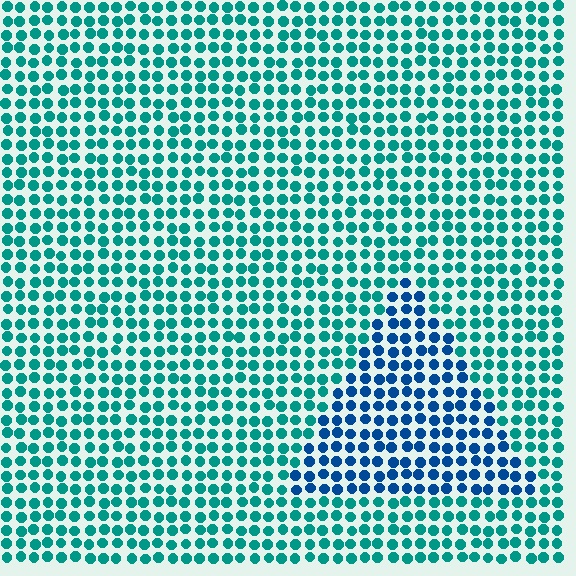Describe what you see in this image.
The image is filled with small teal elements in a uniform arrangement. A triangle-shaped region is visible where the elements are tinted to a slightly different hue, forming a subtle color boundary.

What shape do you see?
I see a triangle.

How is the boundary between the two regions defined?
The boundary is defined purely by a slight shift in hue (about 38 degrees). Spacing, size, and orientation are identical on both sides.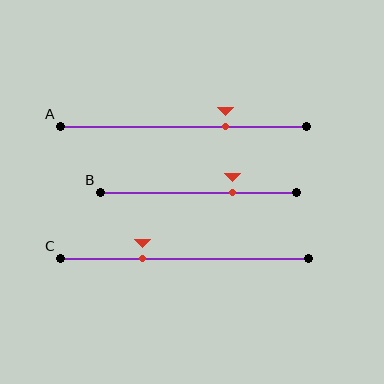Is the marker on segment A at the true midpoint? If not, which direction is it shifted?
No, the marker on segment A is shifted to the right by about 17% of the segment length.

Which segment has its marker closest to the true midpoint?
Segment C has its marker closest to the true midpoint.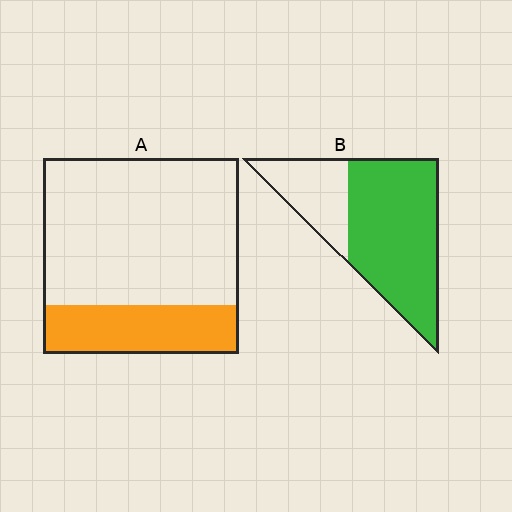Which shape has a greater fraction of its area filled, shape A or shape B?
Shape B.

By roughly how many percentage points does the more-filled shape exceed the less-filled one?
By roughly 45 percentage points (B over A).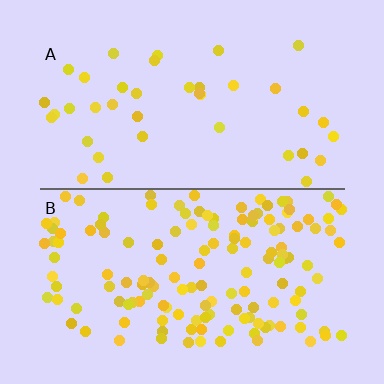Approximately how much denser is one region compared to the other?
Approximately 3.6× — region B over region A.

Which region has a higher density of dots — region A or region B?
B (the bottom).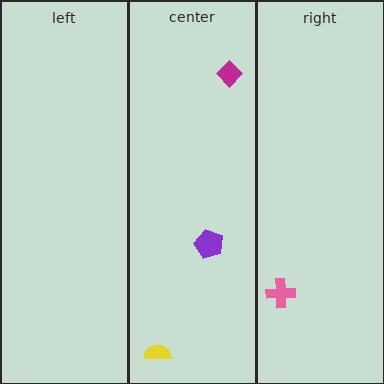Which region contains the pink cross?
The right region.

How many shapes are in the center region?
3.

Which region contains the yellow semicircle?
The center region.